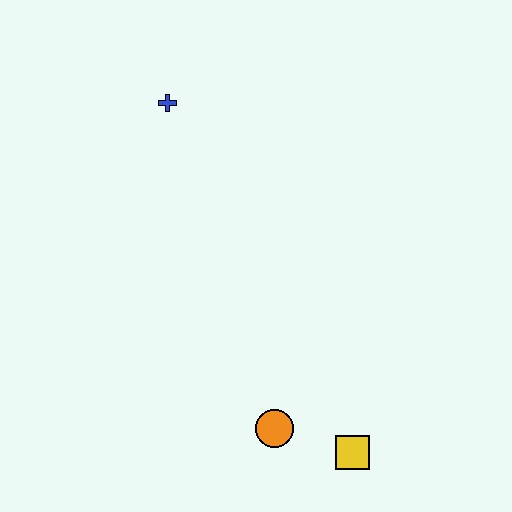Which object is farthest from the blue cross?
The yellow square is farthest from the blue cross.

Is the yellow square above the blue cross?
No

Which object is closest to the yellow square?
The orange circle is closest to the yellow square.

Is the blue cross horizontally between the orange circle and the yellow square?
No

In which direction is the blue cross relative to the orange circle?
The blue cross is above the orange circle.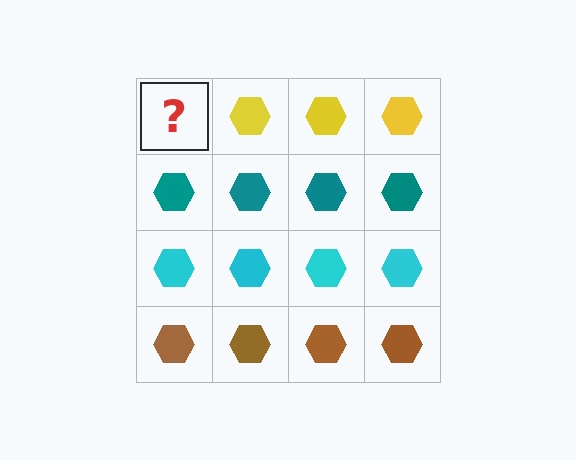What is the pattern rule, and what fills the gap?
The rule is that each row has a consistent color. The gap should be filled with a yellow hexagon.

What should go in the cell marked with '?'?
The missing cell should contain a yellow hexagon.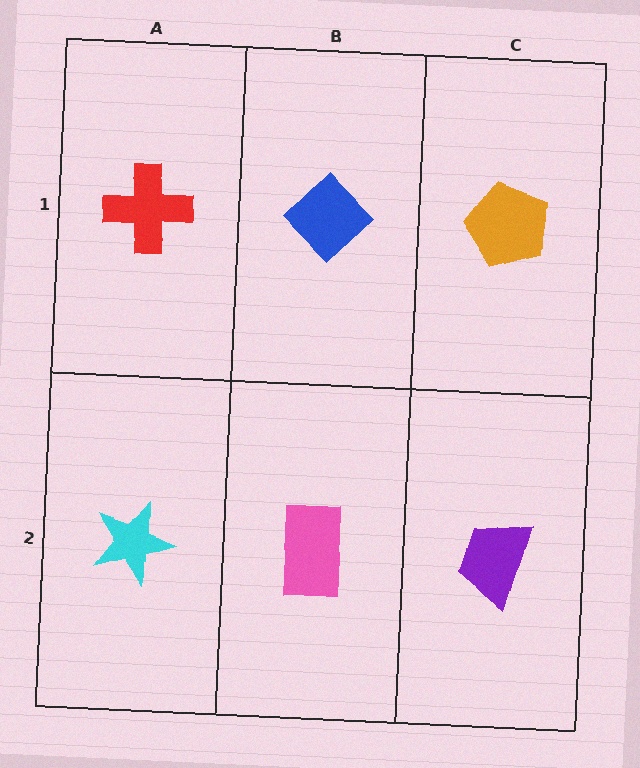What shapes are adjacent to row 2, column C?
An orange pentagon (row 1, column C), a pink rectangle (row 2, column B).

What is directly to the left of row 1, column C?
A blue diamond.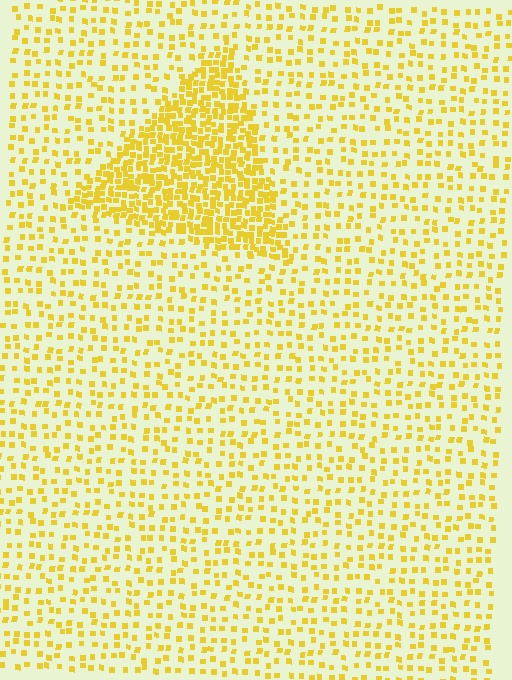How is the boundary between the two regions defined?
The boundary is defined by a change in element density (approximately 2.6x ratio). All elements are the same color, size, and shape.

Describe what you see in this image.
The image contains small yellow elements arranged at two different densities. A triangle-shaped region is visible where the elements are more densely packed than the surrounding area.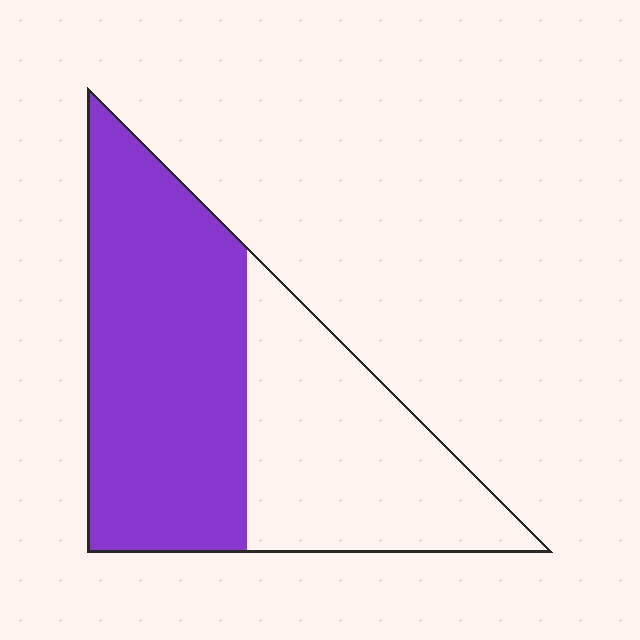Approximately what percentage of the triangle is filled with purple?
Approximately 55%.